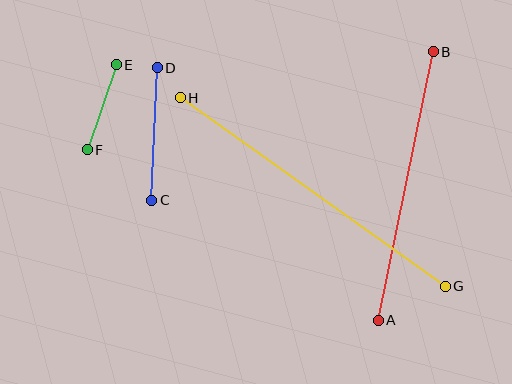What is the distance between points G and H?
The distance is approximately 325 pixels.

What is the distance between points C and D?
The distance is approximately 133 pixels.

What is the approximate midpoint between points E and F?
The midpoint is at approximately (102, 107) pixels.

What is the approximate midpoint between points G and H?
The midpoint is at approximately (313, 192) pixels.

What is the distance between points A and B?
The distance is approximately 275 pixels.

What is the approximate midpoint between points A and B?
The midpoint is at approximately (406, 186) pixels.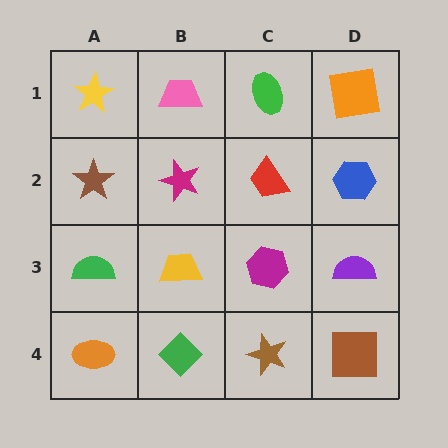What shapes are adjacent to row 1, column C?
A red trapezoid (row 2, column C), a pink trapezoid (row 1, column B), an orange square (row 1, column D).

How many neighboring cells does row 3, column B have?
4.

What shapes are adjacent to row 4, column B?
A yellow trapezoid (row 3, column B), an orange ellipse (row 4, column A), a brown star (row 4, column C).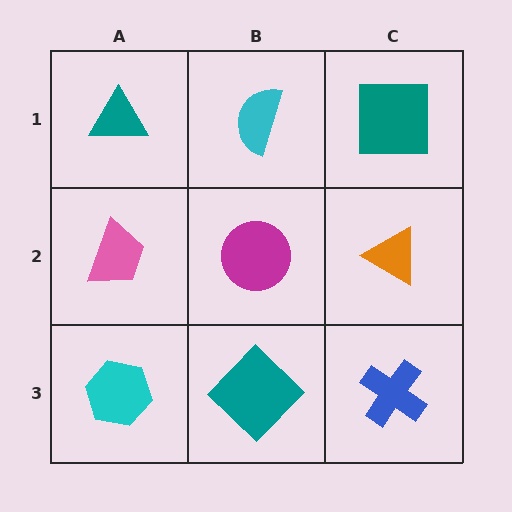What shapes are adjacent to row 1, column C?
An orange triangle (row 2, column C), a cyan semicircle (row 1, column B).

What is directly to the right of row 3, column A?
A teal diamond.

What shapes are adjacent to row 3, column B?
A magenta circle (row 2, column B), a cyan hexagon (row 3, column A), a blue cross (row 3, column C).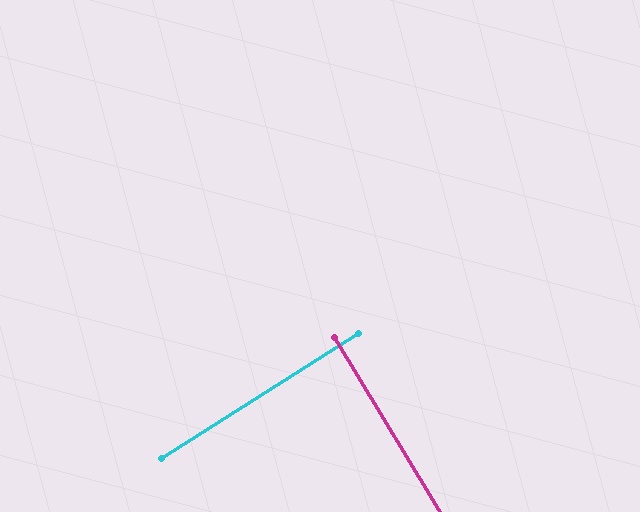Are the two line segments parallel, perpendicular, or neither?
Perpendicular — they meet at approximately 89°.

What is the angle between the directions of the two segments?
Approximately 89 degrees.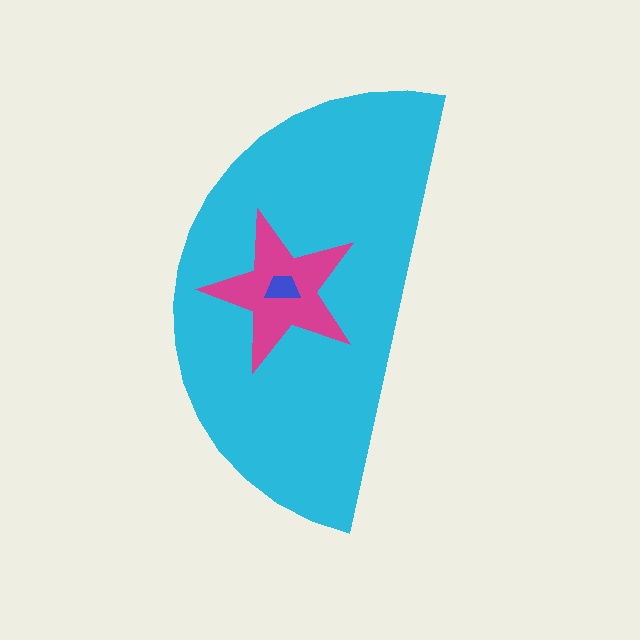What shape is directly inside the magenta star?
The blue trapezoid.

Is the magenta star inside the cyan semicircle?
Yes.